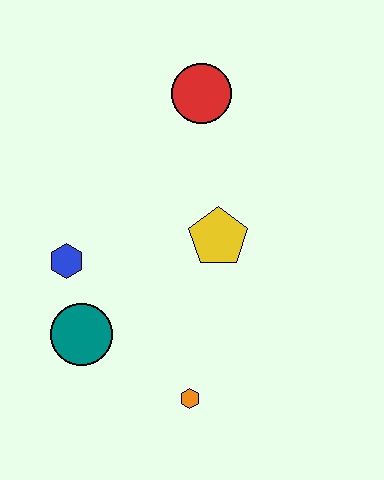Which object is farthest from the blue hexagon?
The red circle is farthest from the blue hexagon.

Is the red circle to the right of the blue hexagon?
Yes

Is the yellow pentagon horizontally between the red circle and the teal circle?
No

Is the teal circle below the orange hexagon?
No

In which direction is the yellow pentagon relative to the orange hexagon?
The yellow pentagon is above the orange hexagon.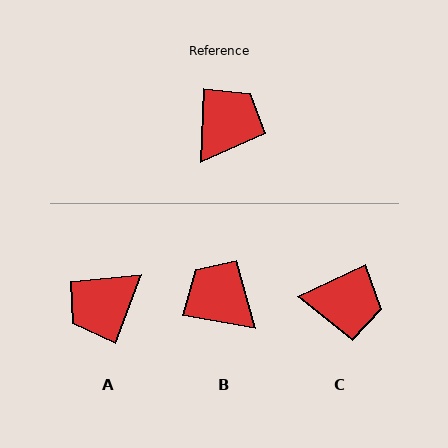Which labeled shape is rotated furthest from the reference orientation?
A, about 162 degrees away.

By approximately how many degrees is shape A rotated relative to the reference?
Approximately 162 degrees counter-clockwise.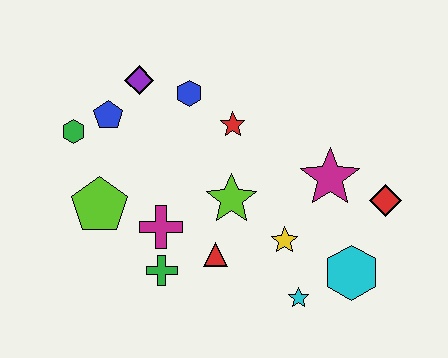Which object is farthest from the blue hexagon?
The cyan hexagon is farthest from the blue hexagon.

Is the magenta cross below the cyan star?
No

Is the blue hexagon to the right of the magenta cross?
Yes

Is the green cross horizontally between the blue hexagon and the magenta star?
No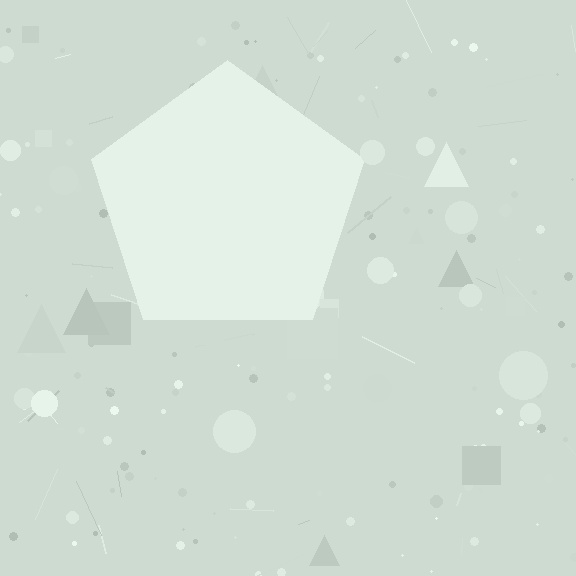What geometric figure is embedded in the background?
A pentagon is embedded in the background.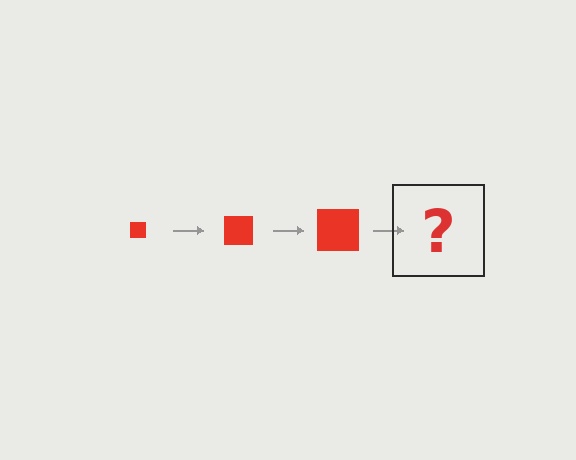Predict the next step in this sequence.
The next step is a red square, larger than the previous one.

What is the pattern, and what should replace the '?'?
The pattern is that the square gets progressively larger each step. The '?' should be a red square, larger than the previous one.